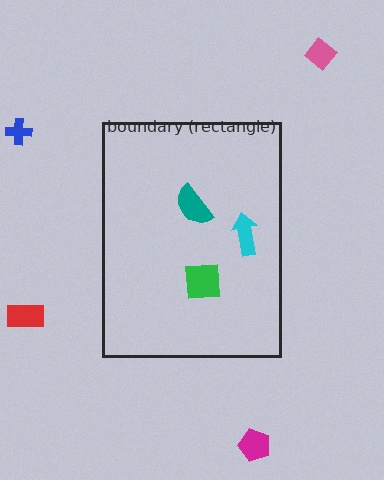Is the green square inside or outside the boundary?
Inside.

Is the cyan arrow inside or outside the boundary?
Inside.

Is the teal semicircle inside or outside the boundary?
Inside.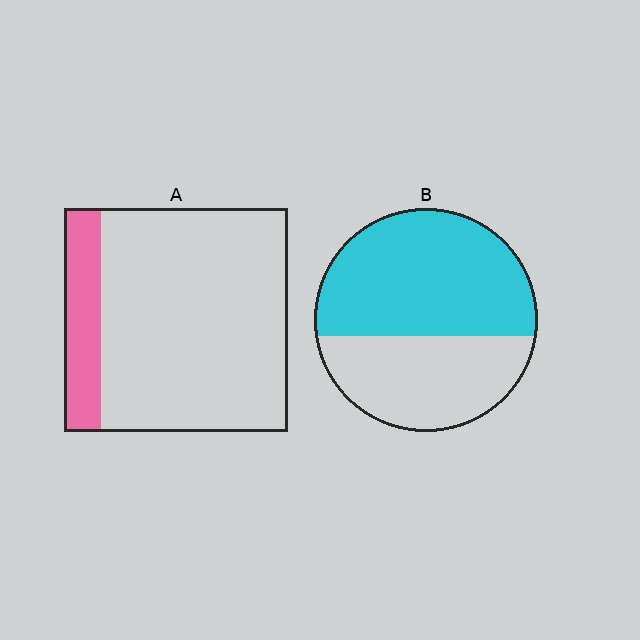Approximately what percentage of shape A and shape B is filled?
A is approximately 15% and B is approximately 60%.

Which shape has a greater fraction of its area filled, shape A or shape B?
Shape B.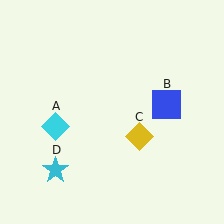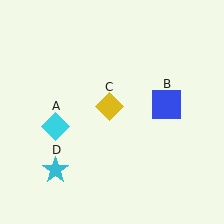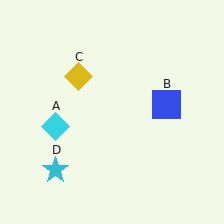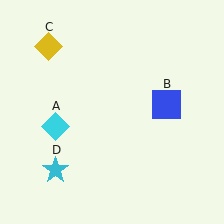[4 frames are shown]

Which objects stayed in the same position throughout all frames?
Cyan diamond (object A) and blue square (object B) and cyan star (object D) remained stationary.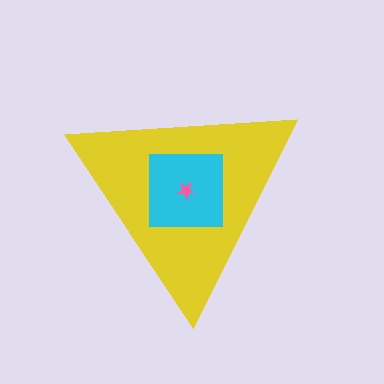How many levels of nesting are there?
3.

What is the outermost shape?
The yellow triangle.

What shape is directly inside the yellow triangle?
The cyan square.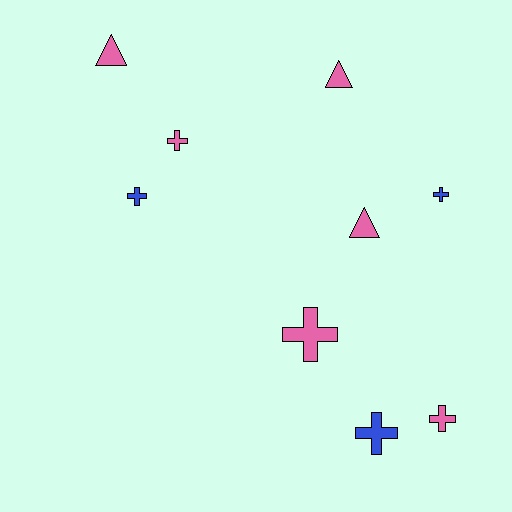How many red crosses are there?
There are no red crosses.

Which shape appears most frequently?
Cross, with 6 objects.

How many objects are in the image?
There are 9 objects.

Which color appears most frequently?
Pink, with 6 objects.